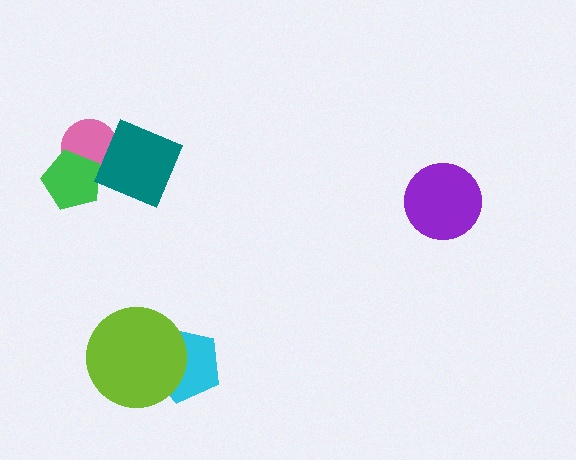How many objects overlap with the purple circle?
0 objects overlap with the purple circle.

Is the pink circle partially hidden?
Yes, it is partially covered by another shape.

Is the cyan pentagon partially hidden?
Yes, it is partially covered by another shape.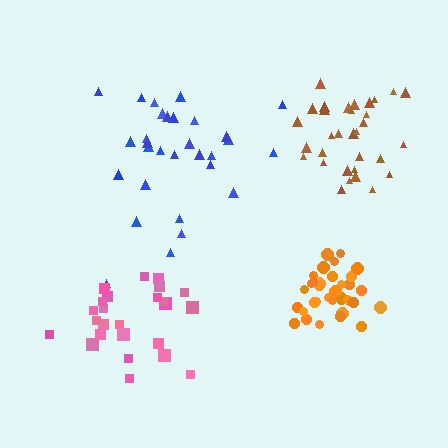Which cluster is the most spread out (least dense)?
Blue.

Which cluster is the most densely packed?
Orange.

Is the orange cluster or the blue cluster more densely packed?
Orange.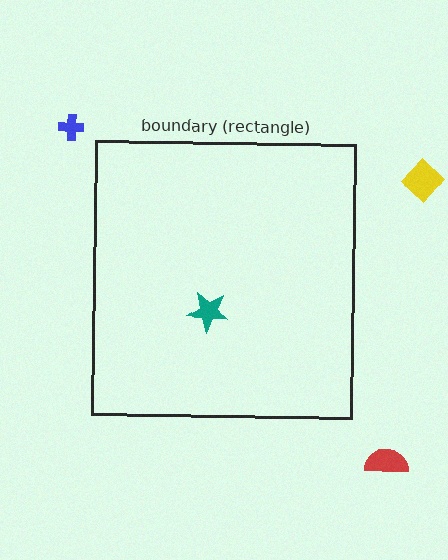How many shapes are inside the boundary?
1 inside, 3 outside.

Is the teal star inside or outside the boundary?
Inside.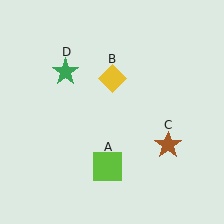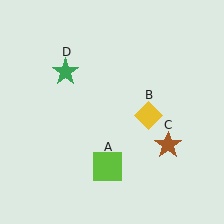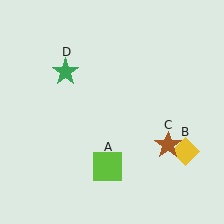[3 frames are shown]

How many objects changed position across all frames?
1 object changed position: yellow diamond (object B).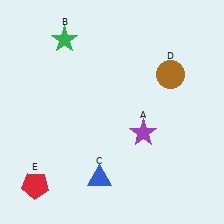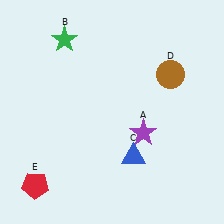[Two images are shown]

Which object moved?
The blue triangle (C) moved right.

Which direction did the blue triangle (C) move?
The blue triangle (C) moved right.